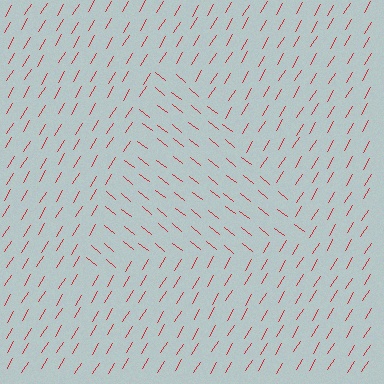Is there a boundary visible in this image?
Yes, there is a texture boundary formed by a change in line orientation.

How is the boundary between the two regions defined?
The boundary is defined purely by a change in line orientation (approximately 83 degrees difference). All lines are the same color and thickness.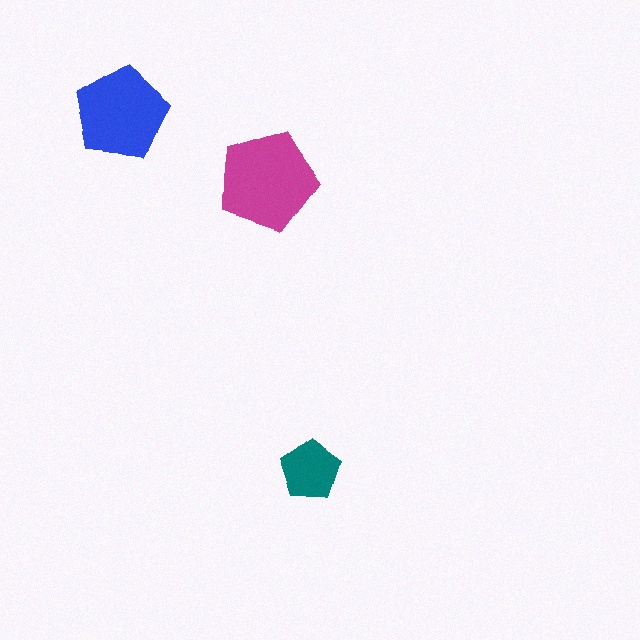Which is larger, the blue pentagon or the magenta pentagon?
The magenta one.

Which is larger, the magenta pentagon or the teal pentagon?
The magenta one.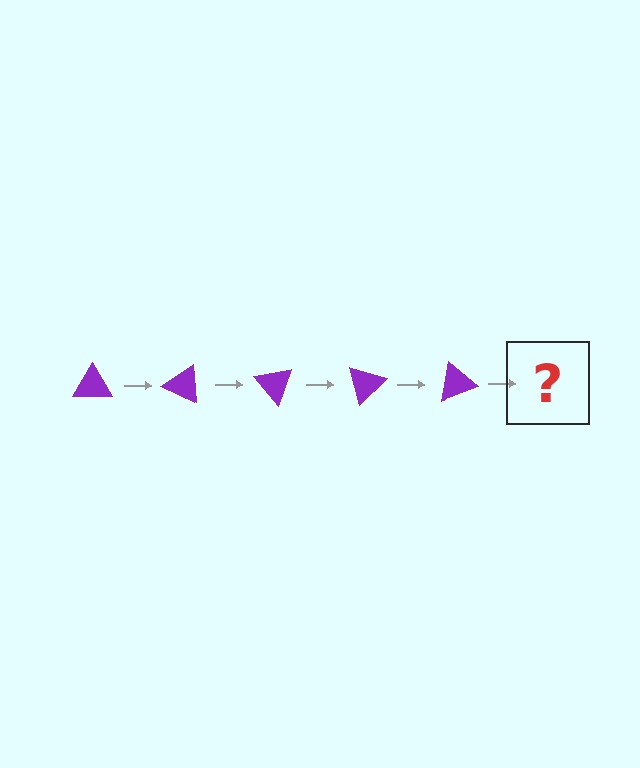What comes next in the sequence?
The next element should be a purple triangle rotated 125 degrees.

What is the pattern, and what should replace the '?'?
The pattern is that the triangle rotates 25 degrees each step. The '?' should be a purple triangle rotated 125 degrees.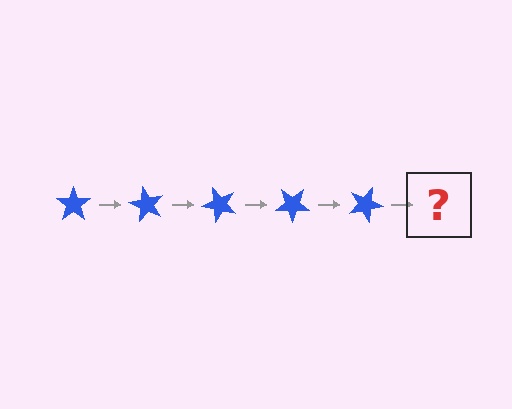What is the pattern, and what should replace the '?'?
The pattern is that the star rotates 60 degrees each step. The '?' should be a blue star rotated 300 degrees.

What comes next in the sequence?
The next element should be a blue star rotated 300 degrees.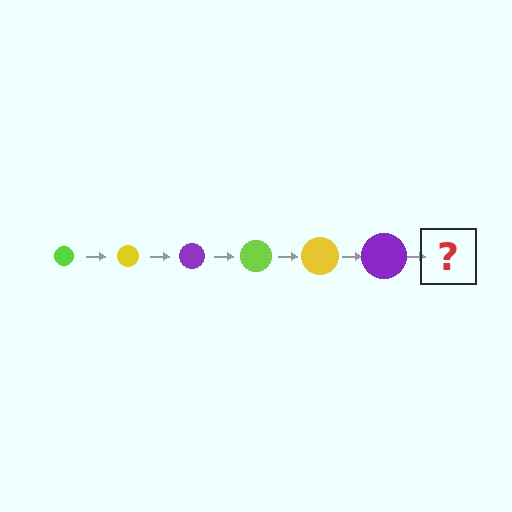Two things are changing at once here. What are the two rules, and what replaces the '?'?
The two rules are that the circle grows larger each step and the color cycles through lime, yellow, and purple. The '?' should be a lime circle, larger than the previous one.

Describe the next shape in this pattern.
It should be a lime circle, larger than the previous one.